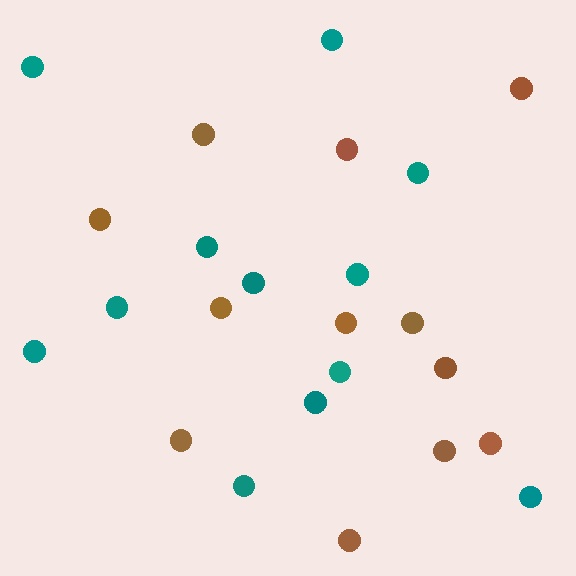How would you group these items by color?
There are 2 groups: one group of teal circles (12) and one group of brown circles (12).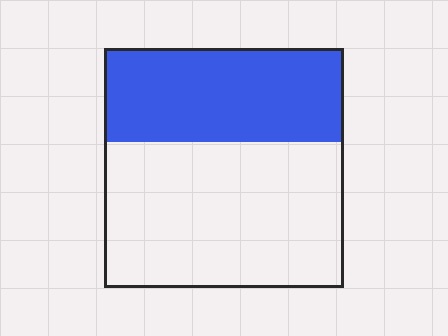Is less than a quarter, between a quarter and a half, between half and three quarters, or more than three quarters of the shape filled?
Between a quarter and a half.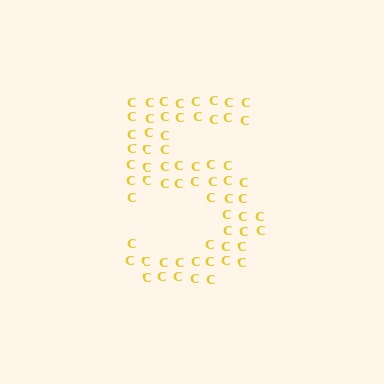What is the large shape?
The large shape is the digit 5.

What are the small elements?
The small elements are letter C's.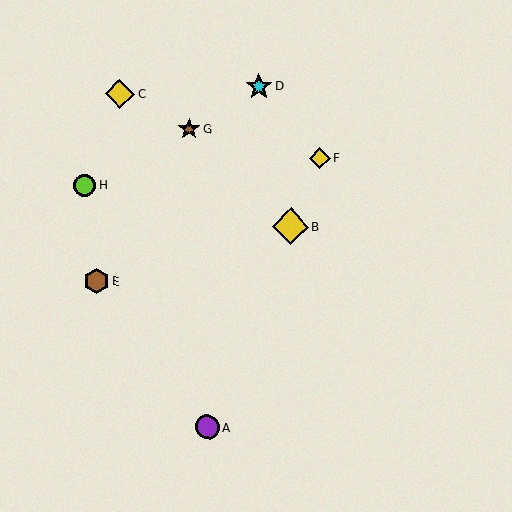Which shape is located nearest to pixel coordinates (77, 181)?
The lime circle (labeled H) at (84, 186) is nearest to that location.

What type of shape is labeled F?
Shape F is a yellow diamond.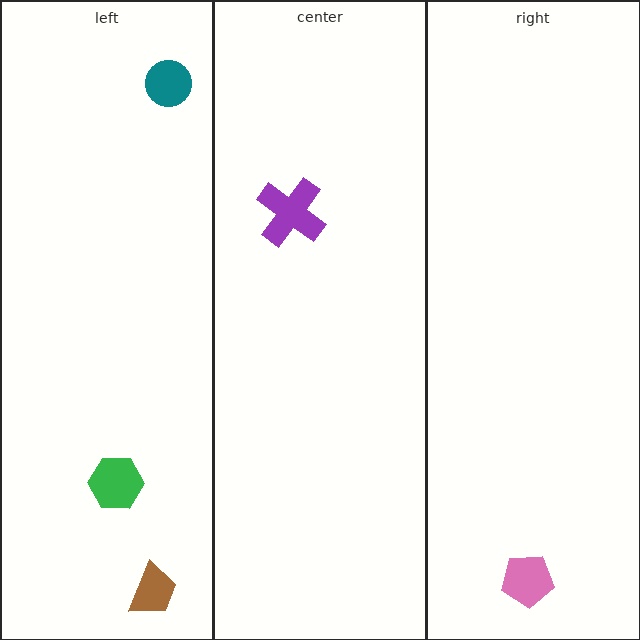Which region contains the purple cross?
The center region.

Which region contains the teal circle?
The left region.